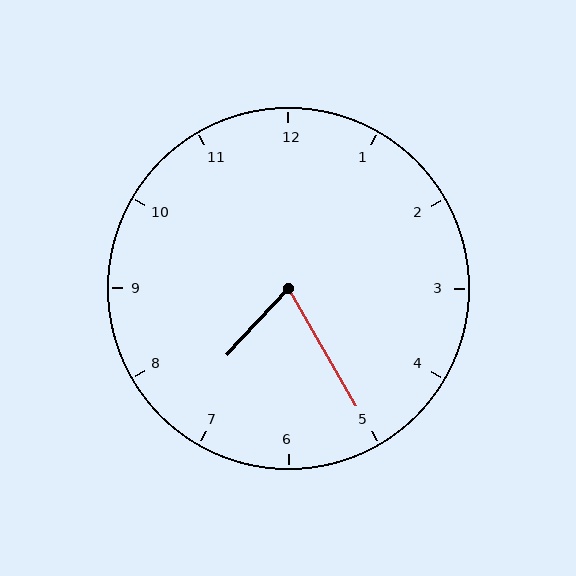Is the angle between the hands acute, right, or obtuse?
It is acute.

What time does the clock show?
7:25.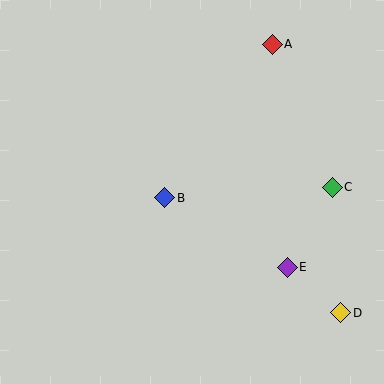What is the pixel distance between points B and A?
The distance between B and A is 187 pixels.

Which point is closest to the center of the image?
Point B at (165, 198) is closest to the center.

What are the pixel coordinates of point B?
Point B is at (165, 198).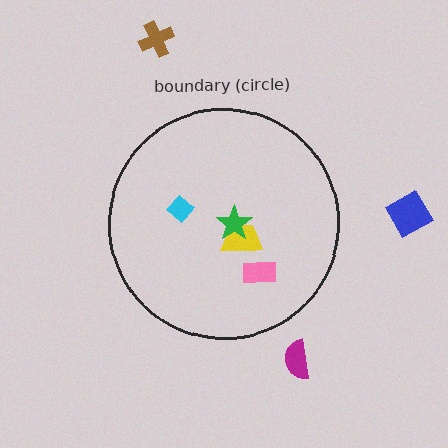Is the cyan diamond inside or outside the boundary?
Inside.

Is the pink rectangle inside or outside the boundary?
Inside.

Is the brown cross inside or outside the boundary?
Outside.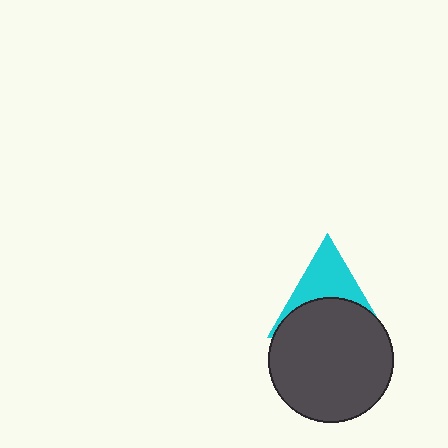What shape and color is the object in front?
The object in front is a dark gray circle.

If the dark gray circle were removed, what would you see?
You would see the complete cyan triangle.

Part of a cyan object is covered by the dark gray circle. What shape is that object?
It is a triangle.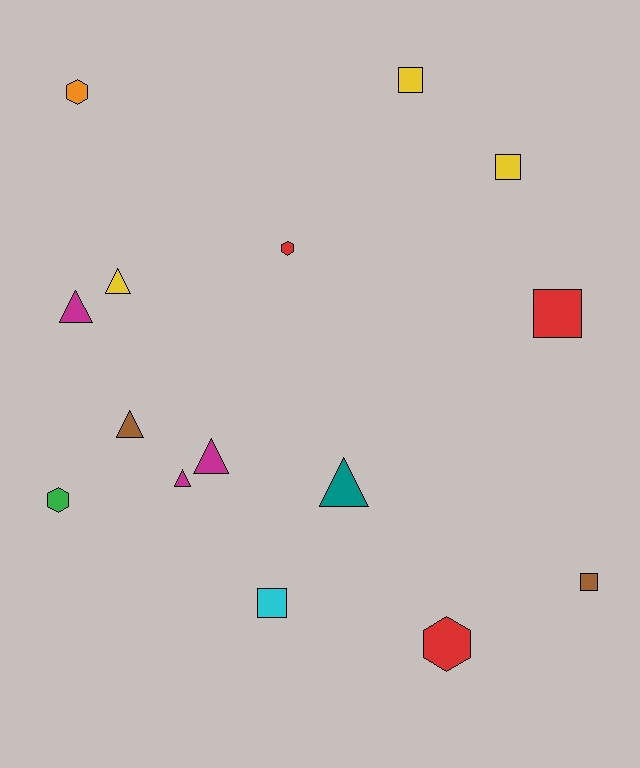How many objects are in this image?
There are 15 objects.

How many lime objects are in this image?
There are no lime objects.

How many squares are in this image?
There are 5 squares.